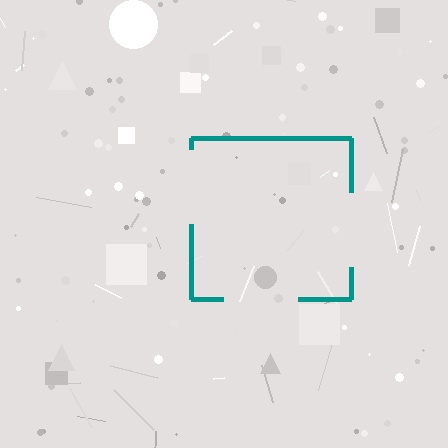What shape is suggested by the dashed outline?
The dashed outline suggests a square.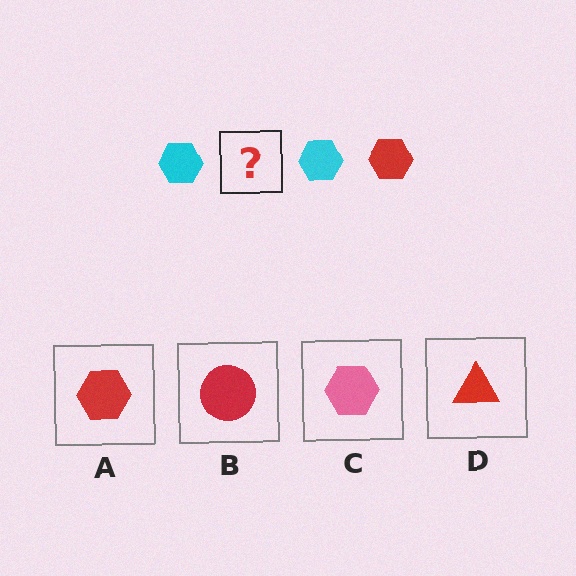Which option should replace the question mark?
Option A.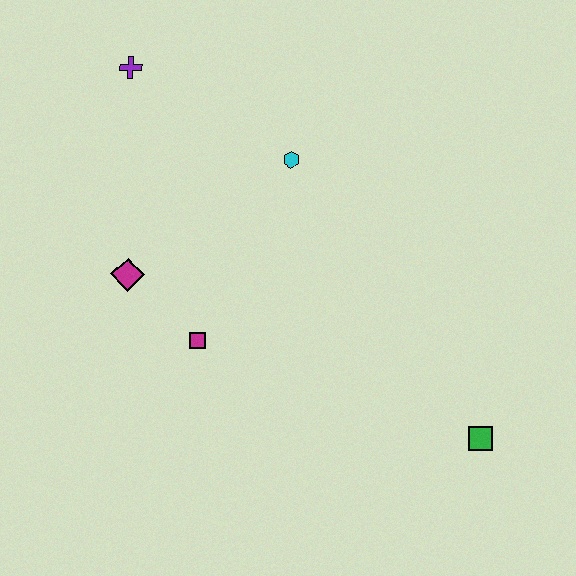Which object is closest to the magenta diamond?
The magenta square is closest to the magenta diamond.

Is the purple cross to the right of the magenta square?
No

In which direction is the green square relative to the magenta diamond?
The green square is to the right of the magenta diamond.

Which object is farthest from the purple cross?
The green square is farthest from the purple cross.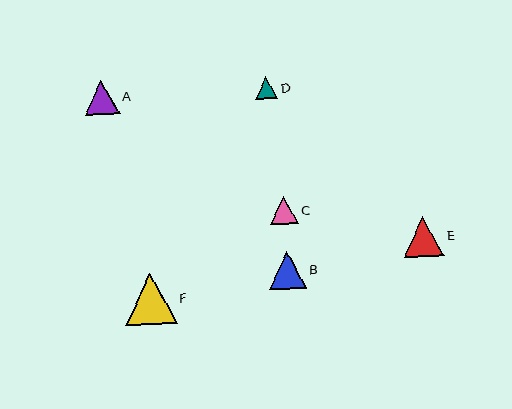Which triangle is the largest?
Triangle F is the largest with a size of approximately 52 pixels.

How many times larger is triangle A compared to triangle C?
Triangle A is approximately 1.2 times the size of triangle C.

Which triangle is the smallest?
Triangle D is the smallest with a size of approximately 23 pixels.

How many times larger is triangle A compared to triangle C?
Triangle A is approximately 1.2 times the size of triangle C.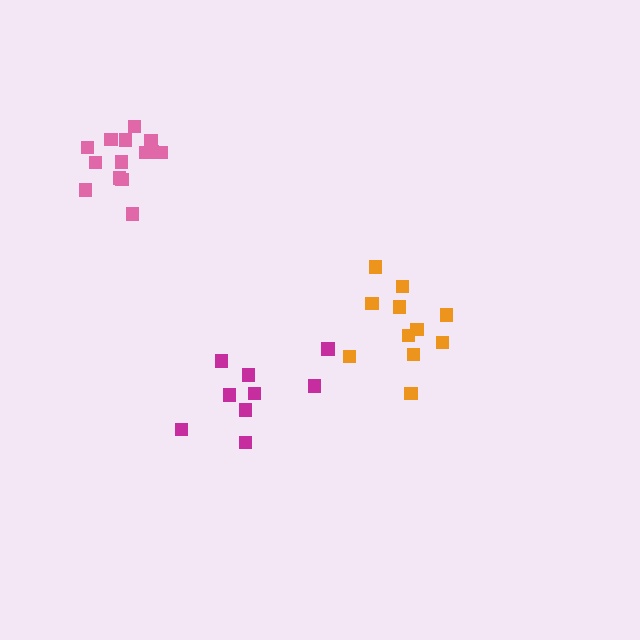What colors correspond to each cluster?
The clusters are colored: pink, orange, magenta.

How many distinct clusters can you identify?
There are 3 distinct clusters.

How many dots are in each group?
Group 1: 14 dots, Group 2: 11 dots, Group 3: 9 dots (34 total).